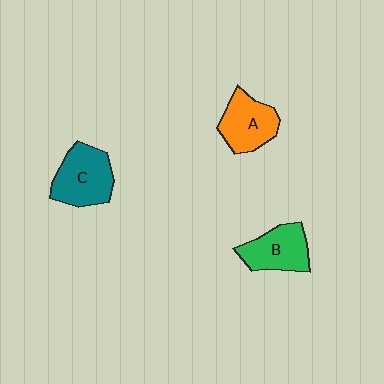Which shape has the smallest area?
Shape B (green).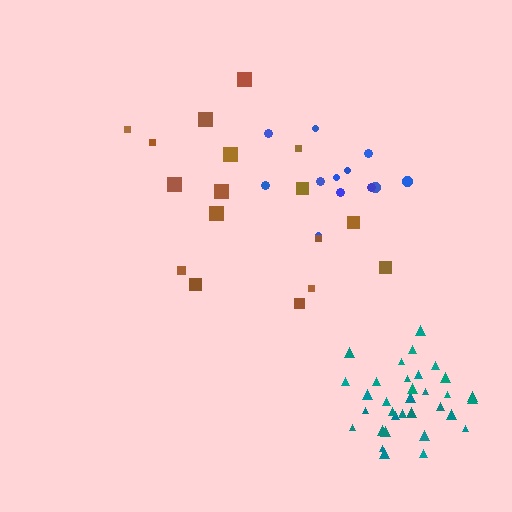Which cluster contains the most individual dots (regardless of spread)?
Teal (33).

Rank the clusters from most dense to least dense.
teal, blue, brown.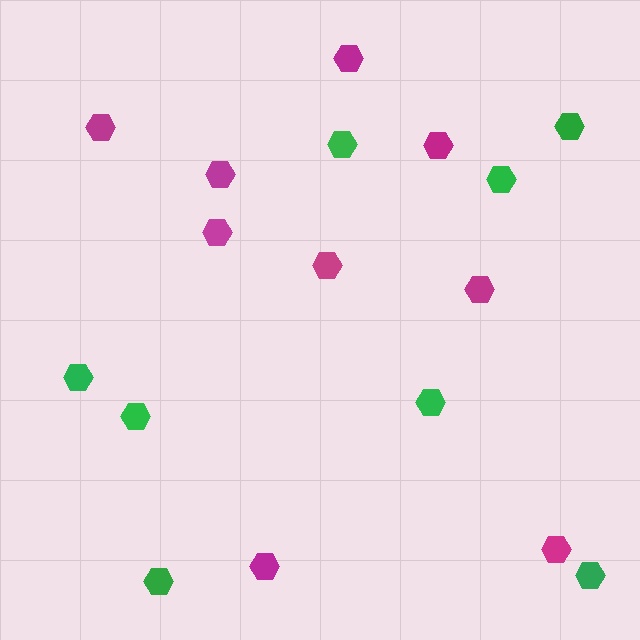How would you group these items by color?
There are 2 groups: one group of green hexagons (8) and one group of magenta hexagons (9).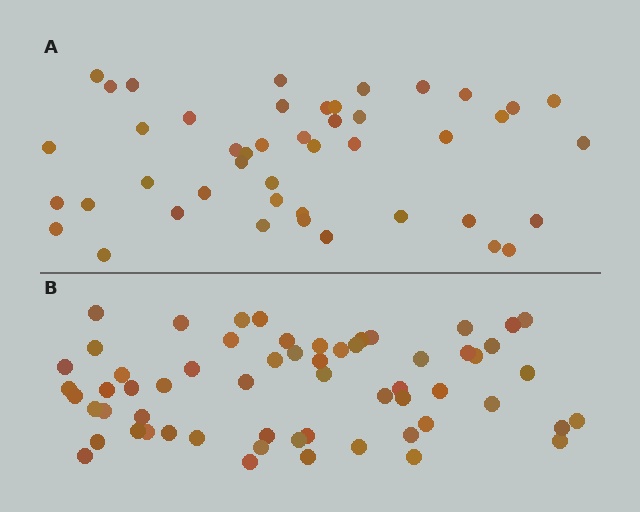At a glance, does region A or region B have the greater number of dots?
Region B (the bottom region) has more dots.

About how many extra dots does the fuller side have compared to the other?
Region B has approximately 15 more dots than region A.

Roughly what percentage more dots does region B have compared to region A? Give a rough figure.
About 35% more.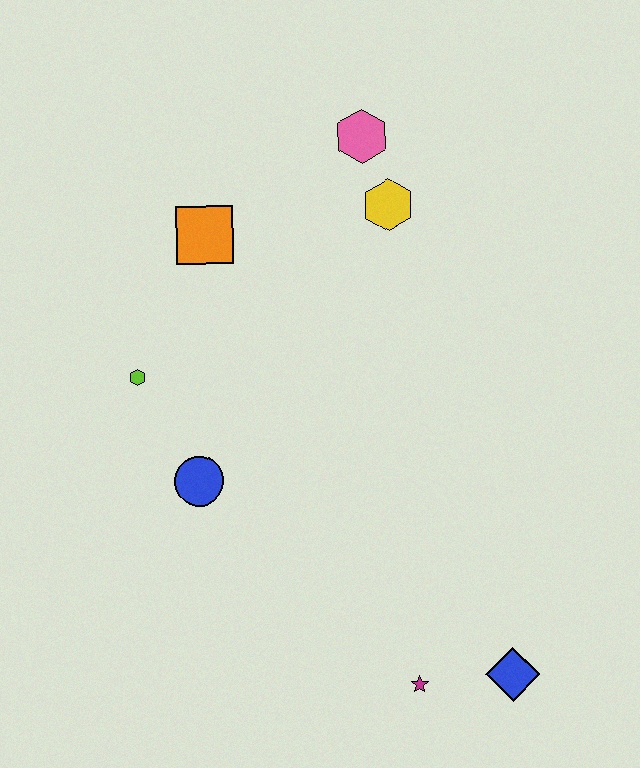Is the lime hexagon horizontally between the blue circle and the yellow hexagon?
No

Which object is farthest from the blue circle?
The pink hexagon is farthest from the blue circle.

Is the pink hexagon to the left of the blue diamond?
Yes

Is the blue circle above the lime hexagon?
No